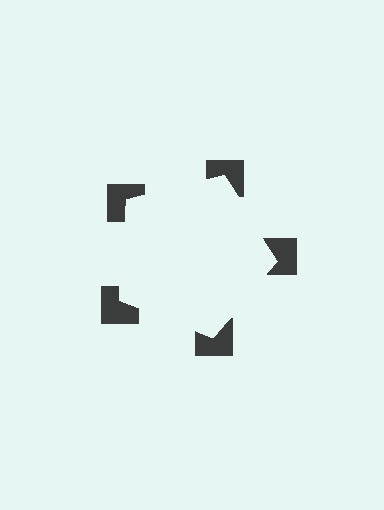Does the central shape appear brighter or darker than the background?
It typically appears slightly brighter than the background, even though no actual brightness change is drawn.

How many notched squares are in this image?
There are 5 — one at each vertex of the illusory pentagon.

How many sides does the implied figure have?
5 sides.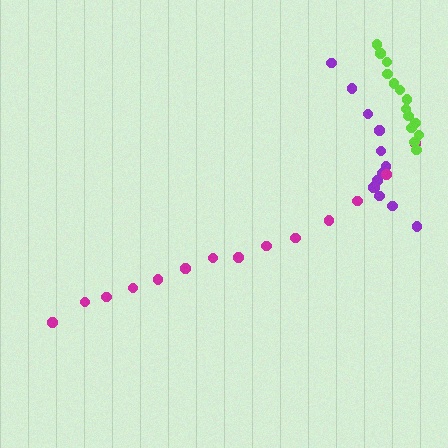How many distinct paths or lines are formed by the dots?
There are 3 distinct paths.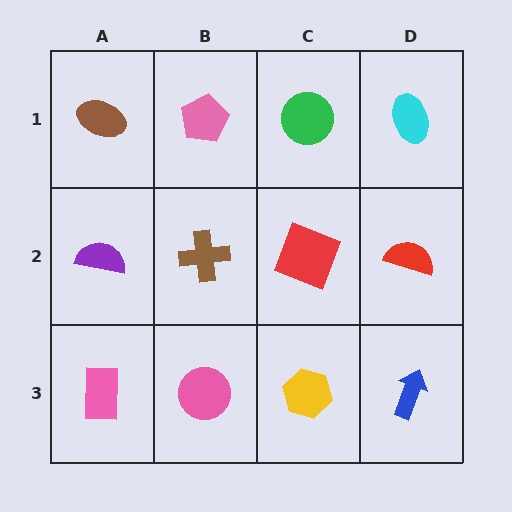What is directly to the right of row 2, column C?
A red semicircle.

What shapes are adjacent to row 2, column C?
A green circle (row 1, column C), a yellow hexagon (row 3, column C), a brown cross (row 2, column B), a red semicircle (row 2, column D).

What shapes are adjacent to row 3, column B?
A brown cross (row 2, column B), a pink rectangle (row 3, column A), a yellow hexagon (row 3, column C).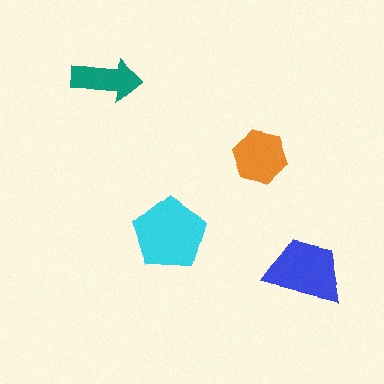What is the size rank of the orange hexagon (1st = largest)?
3rd.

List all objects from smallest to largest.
The teal arrow, the orange hexagon, the blue trapezoid, the cyan pentagon.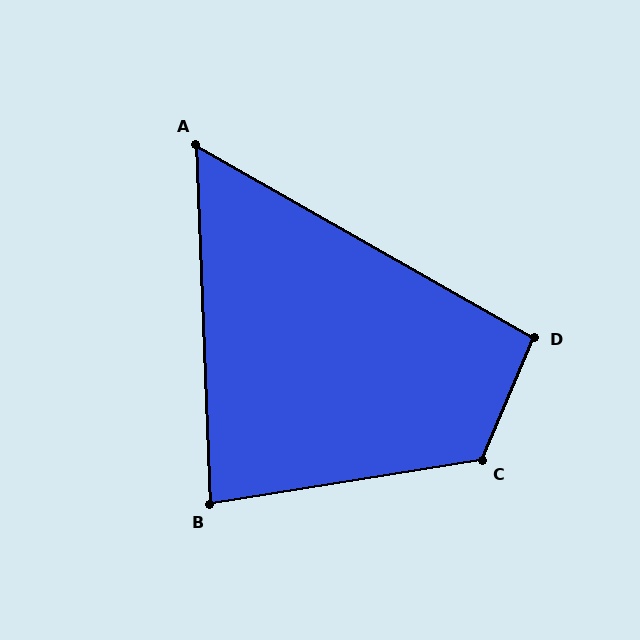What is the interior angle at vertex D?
Approximately 97 degrees (obtuse).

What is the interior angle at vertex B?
Approximately 83 degrees (acute).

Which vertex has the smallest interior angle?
A, at approximately 58 degrees.